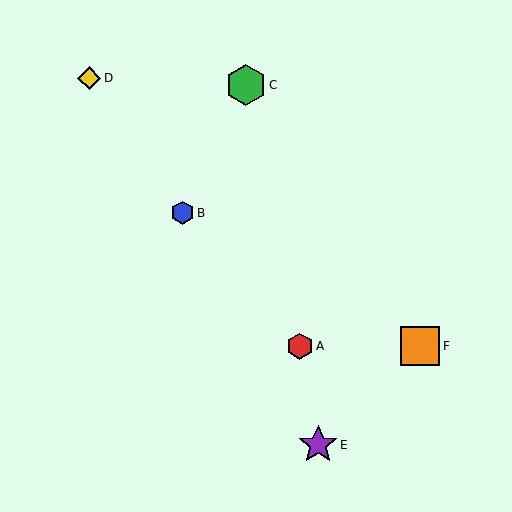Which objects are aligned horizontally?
Objects A, F are aligned horizontally.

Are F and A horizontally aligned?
Yes, both are at y≈346.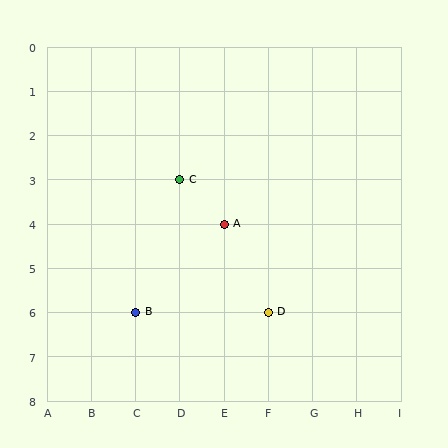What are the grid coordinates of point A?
Point A is at grid coordinates (E, 4).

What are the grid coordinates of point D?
Point D is at grid coordinates (F, 6).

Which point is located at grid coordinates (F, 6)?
Point D is at (F, 6).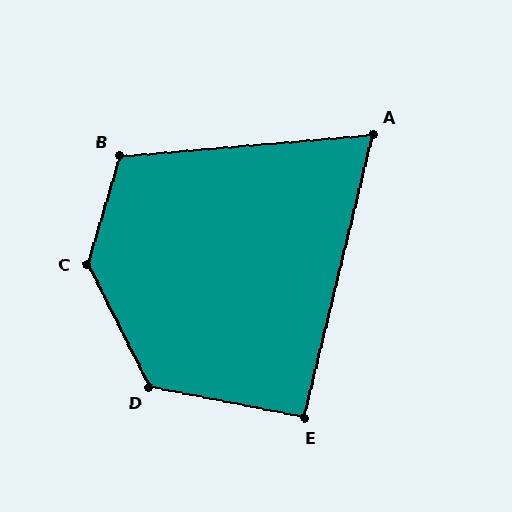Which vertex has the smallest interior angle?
A, at approximately 71 degrees.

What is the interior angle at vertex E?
Approximately 92 degrees (approximately right).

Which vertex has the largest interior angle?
C, at approximately 137 degrees.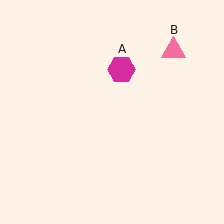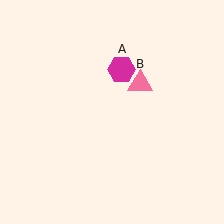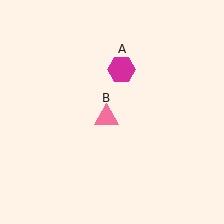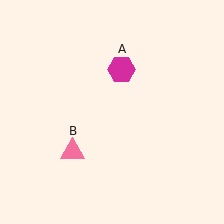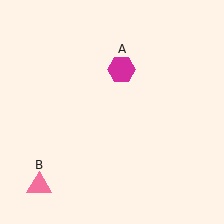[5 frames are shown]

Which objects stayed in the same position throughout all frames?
Magenta hexagon (object A) remained stationary.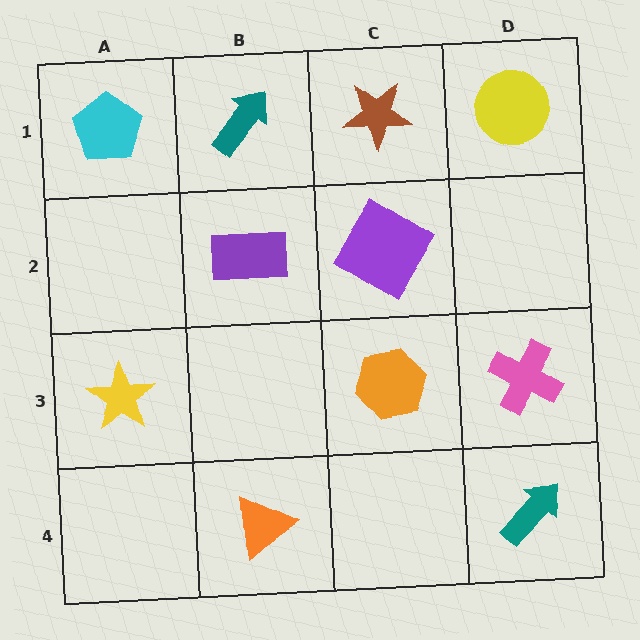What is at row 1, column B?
A teal arrow.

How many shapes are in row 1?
4 shapes.